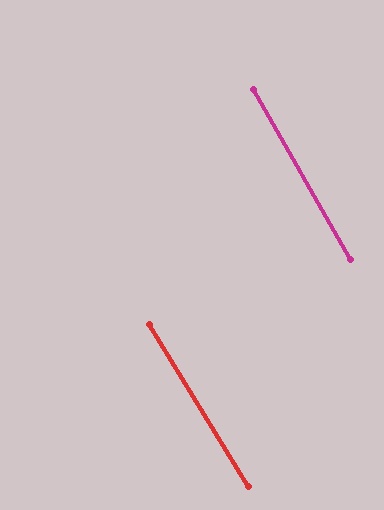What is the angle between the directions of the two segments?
Approximately 1 degree.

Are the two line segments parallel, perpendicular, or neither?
Parallel — their directions differ by only 1.4°.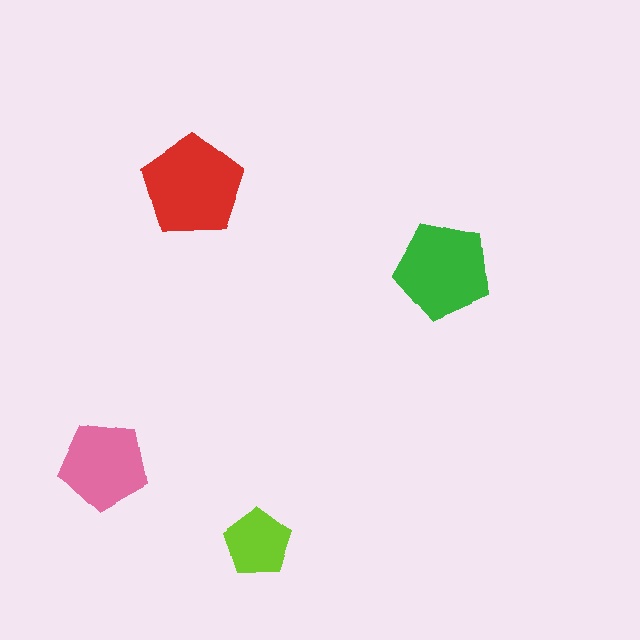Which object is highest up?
The red pentagon is topmost.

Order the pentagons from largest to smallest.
the red one, the green one, the pink one, the lime one.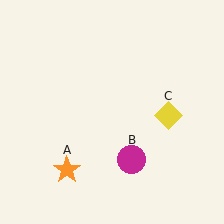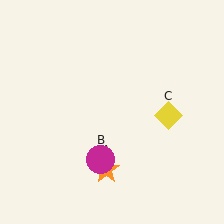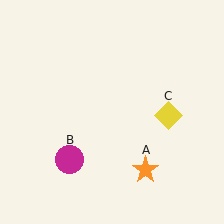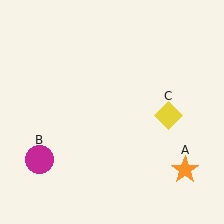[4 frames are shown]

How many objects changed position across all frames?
2 objects changed position: orange star (object A), magenta circle (object B).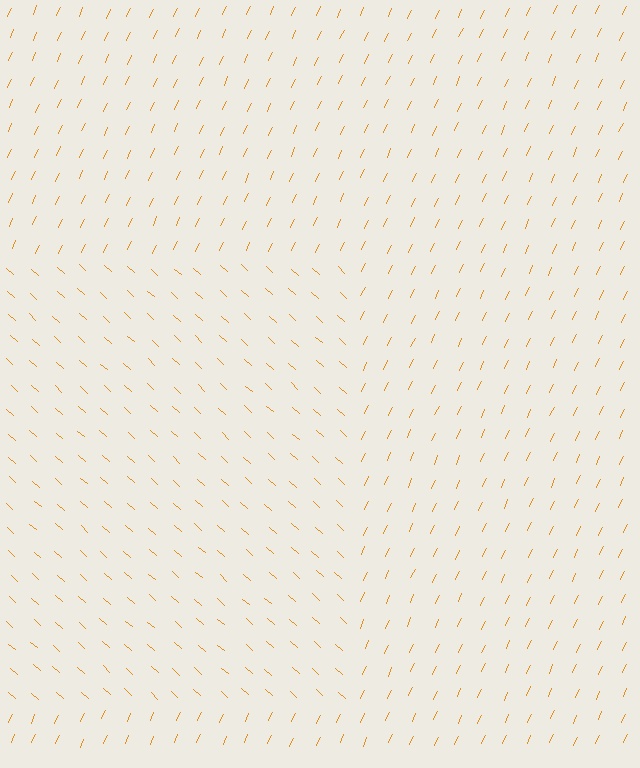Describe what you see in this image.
The image is filled with small orange line segments. A rectangle region in the image has lines oriented differently from the surrounding lines, creating a visible texture boundary.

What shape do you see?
I see a rectangle.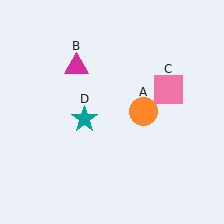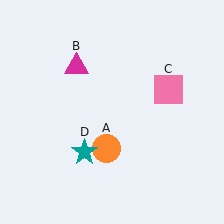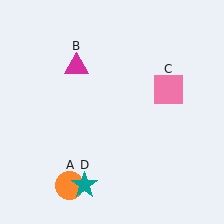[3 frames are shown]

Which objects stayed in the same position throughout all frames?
Magenta triangle (object B) and pink square (object C) remained stationary.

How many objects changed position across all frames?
2 objects changed position: orange circle (object A), teal star (object D).